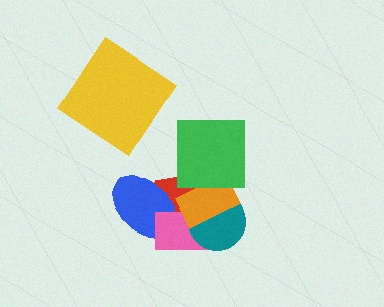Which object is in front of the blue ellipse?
The pink rectangle is in front of the blue ellipse.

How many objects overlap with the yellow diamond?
0 objects overlap with the yellow diamond.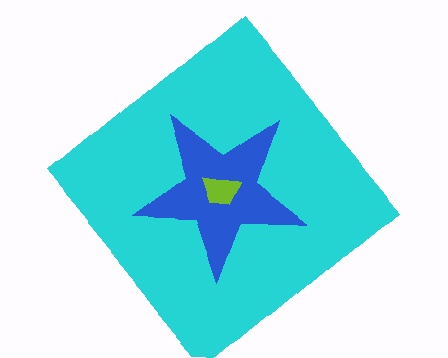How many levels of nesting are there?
3.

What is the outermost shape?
The cyan diamond.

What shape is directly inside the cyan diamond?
The blue star.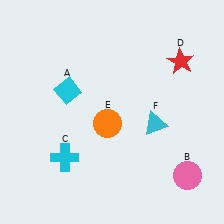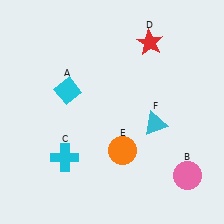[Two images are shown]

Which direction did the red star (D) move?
The red star (D) moved left.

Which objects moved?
The objects that moved are: the red star (D), the orange circle (E).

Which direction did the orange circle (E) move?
The orange circle (E) moved down.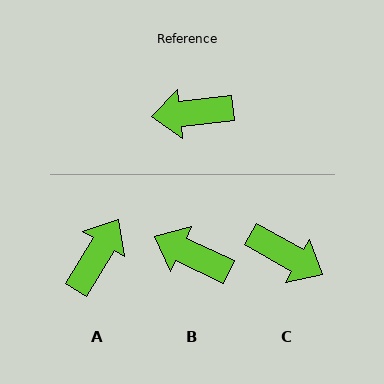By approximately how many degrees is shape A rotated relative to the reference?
Approximately 127 degrees clockwise.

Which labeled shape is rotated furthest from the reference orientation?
C, about 145 degrees away.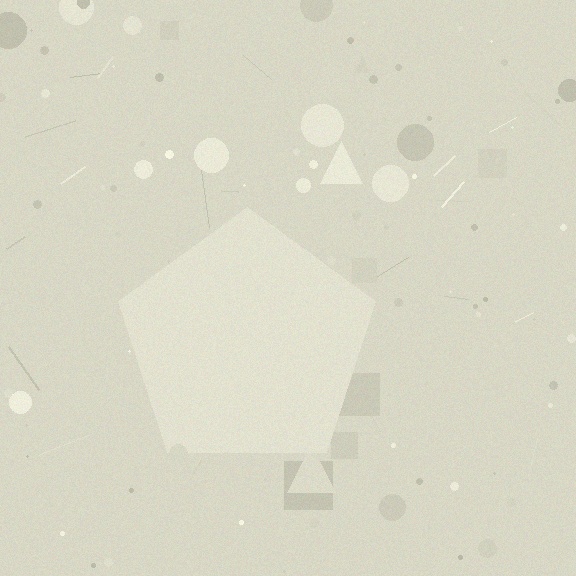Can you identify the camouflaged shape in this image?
The camouflaged shape is a pentagon.